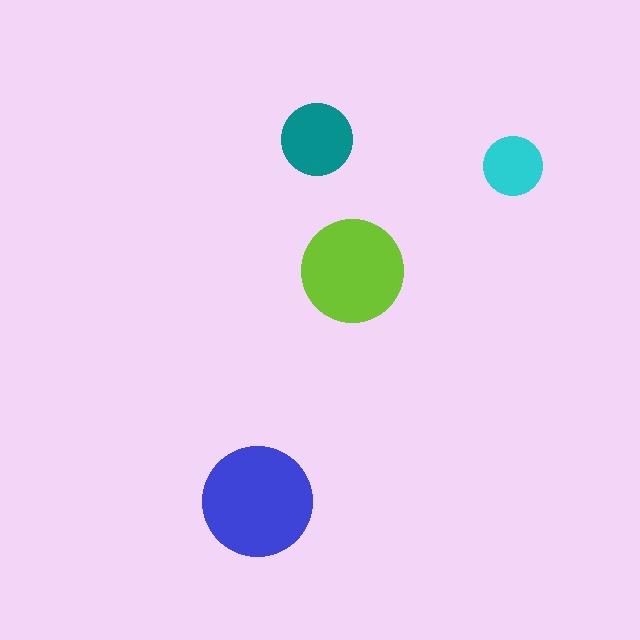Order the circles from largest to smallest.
the blue one, the lime one, the teal one, the cyan one.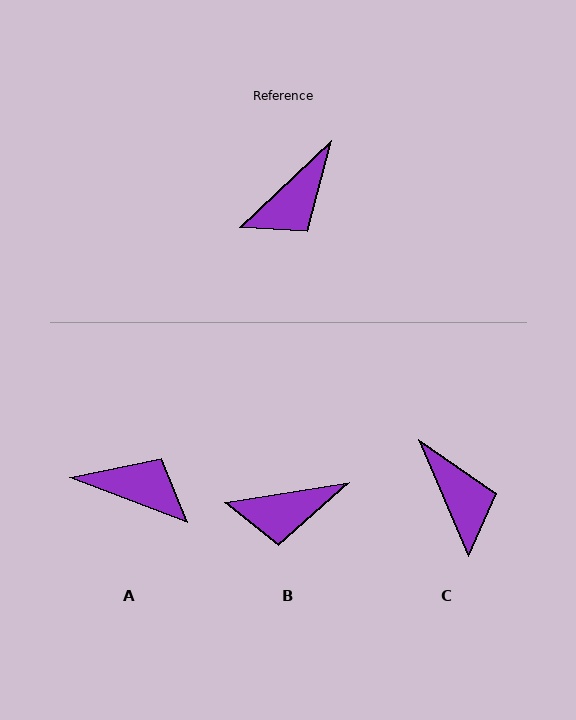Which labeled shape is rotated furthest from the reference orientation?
A, about 116 degrees away.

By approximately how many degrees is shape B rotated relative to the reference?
Approximately 34 degrees clockwise.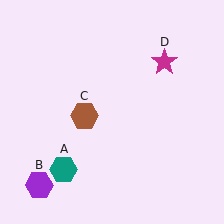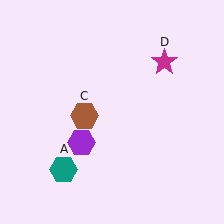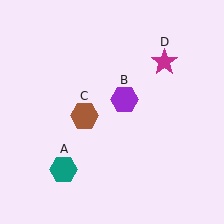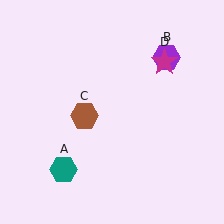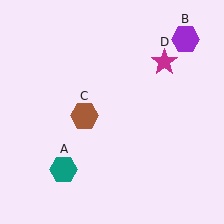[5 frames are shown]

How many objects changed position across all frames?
1 object changed position: purple hexagon (object B).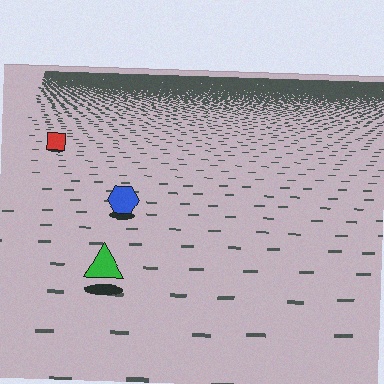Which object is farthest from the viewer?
The red square is farthest from the viewer. It appears smaller and the ground texture around it is denser.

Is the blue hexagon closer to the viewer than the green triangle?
No. The green triangle is closer — you can tell from the texture gradient: the ground texture is coarser near it.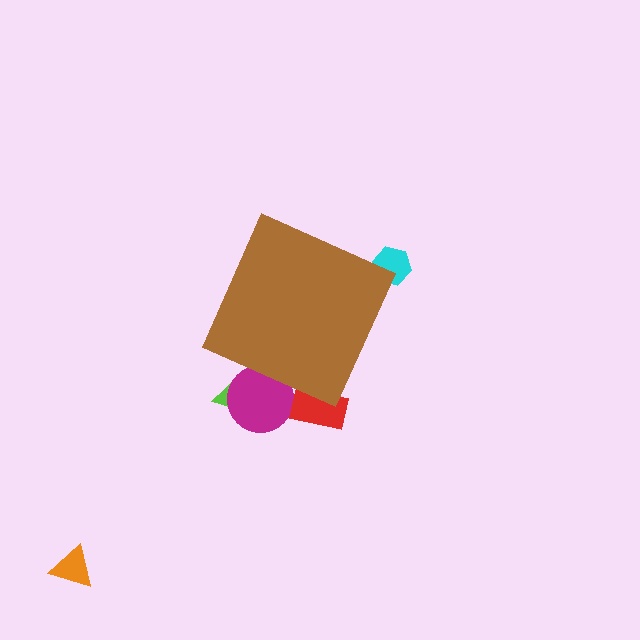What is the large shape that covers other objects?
A brown diamond.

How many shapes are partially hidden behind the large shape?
4 shapes are partially hidden.